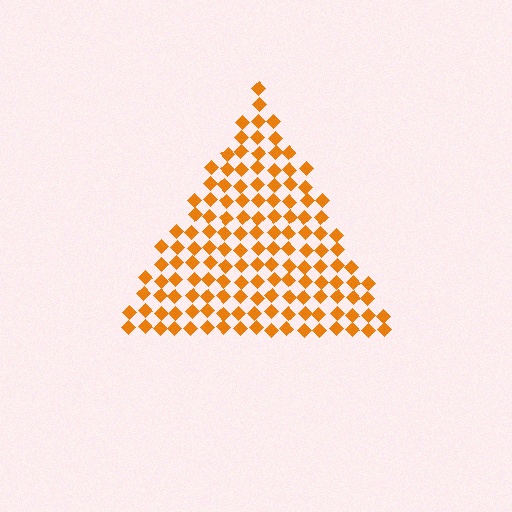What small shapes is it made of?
It is made of small diamonds.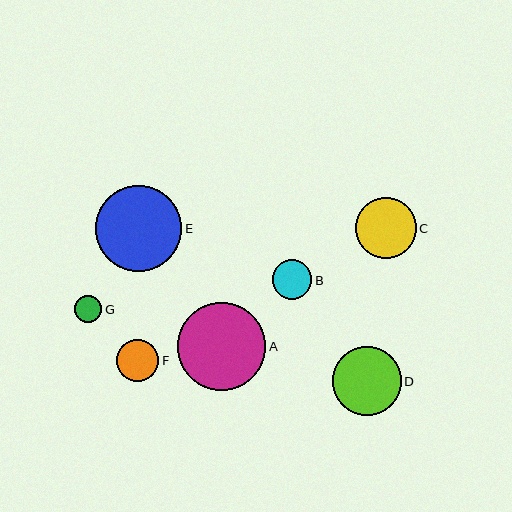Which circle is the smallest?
Circle G is the smallest with a size of approximately 27 pixels.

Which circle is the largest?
Circle A is the largest with a size of approximately 89 pixels.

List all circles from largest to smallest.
From largest to smallest: A, E, D, C, F, B, G.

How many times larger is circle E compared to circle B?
Circle E is approximately 2.2 times the size of circle B.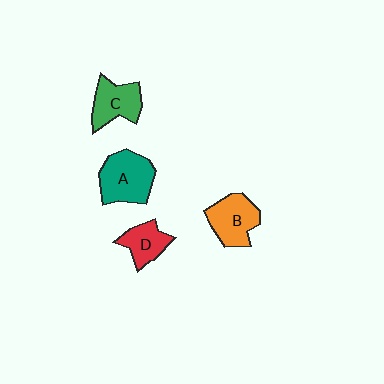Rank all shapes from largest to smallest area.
From largest to smallest: A (teal), B (orange), C (green), D (red).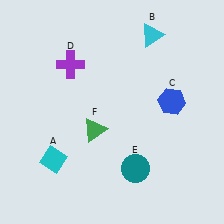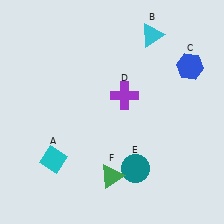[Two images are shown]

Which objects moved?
The objects that moved are: the blue hexagon (C), the purple cross (D), the green triangle (F).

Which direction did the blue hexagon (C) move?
The blue hexagon (C) moved up.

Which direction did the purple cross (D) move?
The purple cross (D) moved right.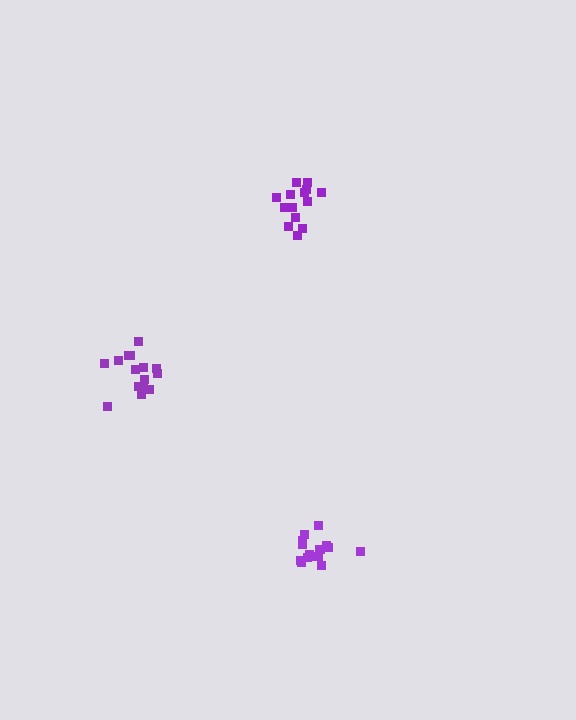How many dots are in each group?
Group 1: 14 dots, Group 2: 17 dots, Group 3: 15 dots (46 total).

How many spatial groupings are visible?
There are 3 spatial groupings.